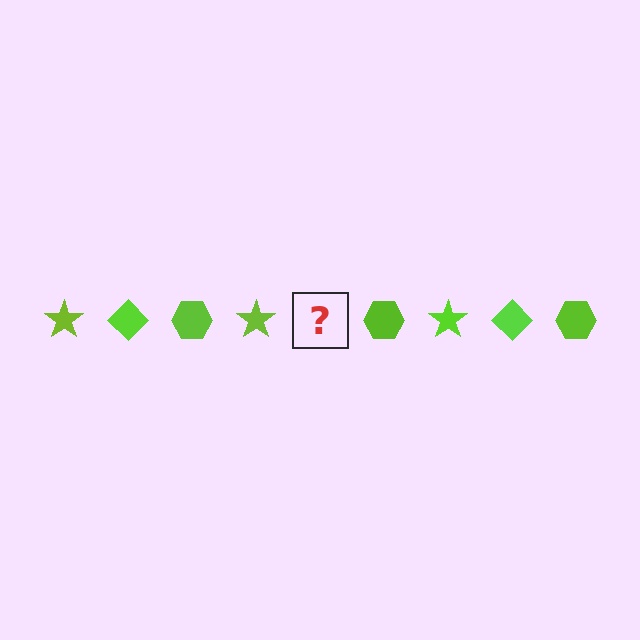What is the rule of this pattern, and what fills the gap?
The rule is that the pattern cycles through star, diamond, hexagon shapes in lime. The gap should be filled with a lime diamond.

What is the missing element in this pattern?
The missing element is a lime diamond.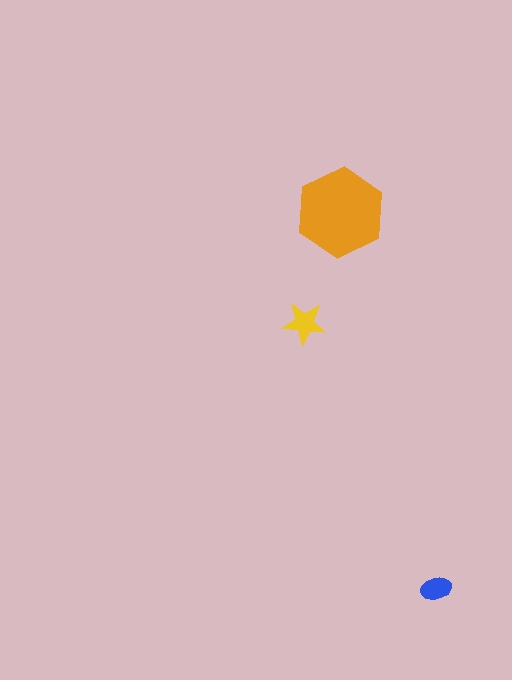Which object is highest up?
The orange hexagon is topmost.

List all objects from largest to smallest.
The orange hexagon, the yellow star, the blue ellipse.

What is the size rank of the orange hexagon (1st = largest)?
1st.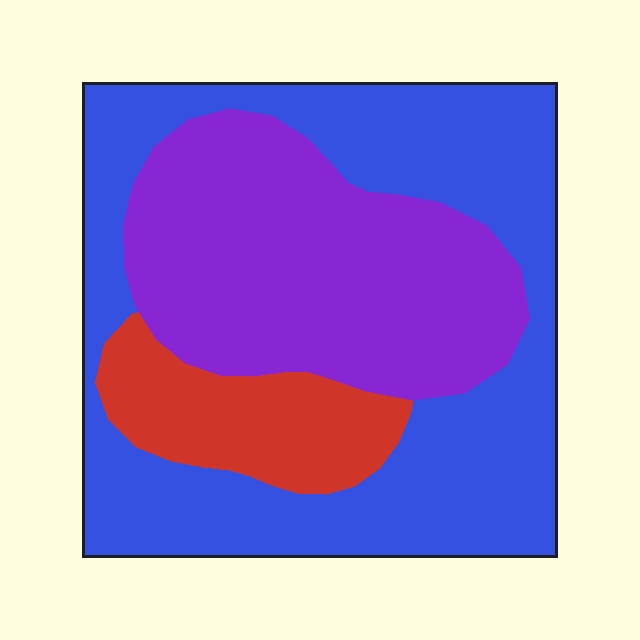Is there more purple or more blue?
Blue.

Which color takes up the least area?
Red, at roughly 15%.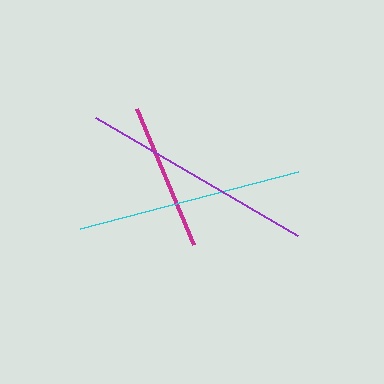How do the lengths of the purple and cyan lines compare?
The purple and cyan lines are approximately the same length.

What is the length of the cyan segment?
The cyan segment is approximately 226 pixels long.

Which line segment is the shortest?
The magenta line is the shortest at approximately 147 pixels.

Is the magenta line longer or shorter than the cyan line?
The cyan line is longer than the magenta line.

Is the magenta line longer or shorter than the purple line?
The purple line is longer than the magenta line.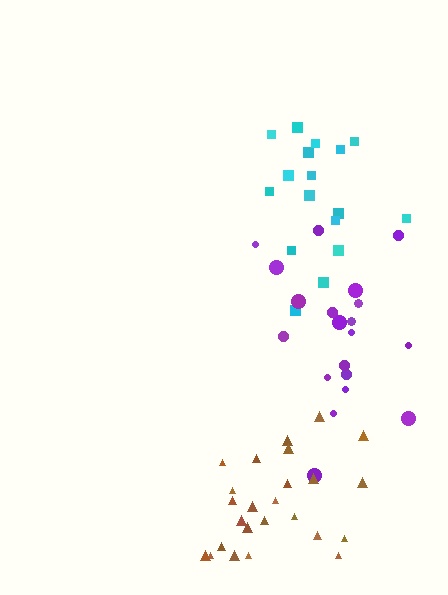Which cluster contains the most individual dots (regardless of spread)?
Brown (25).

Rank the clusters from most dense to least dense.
brown, cyan, purple.